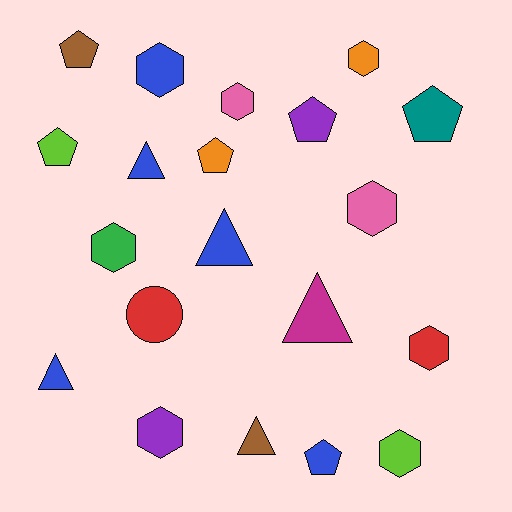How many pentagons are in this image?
There are 6 pentagons.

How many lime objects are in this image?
There are 2 lime objects.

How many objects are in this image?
There are 20 objects.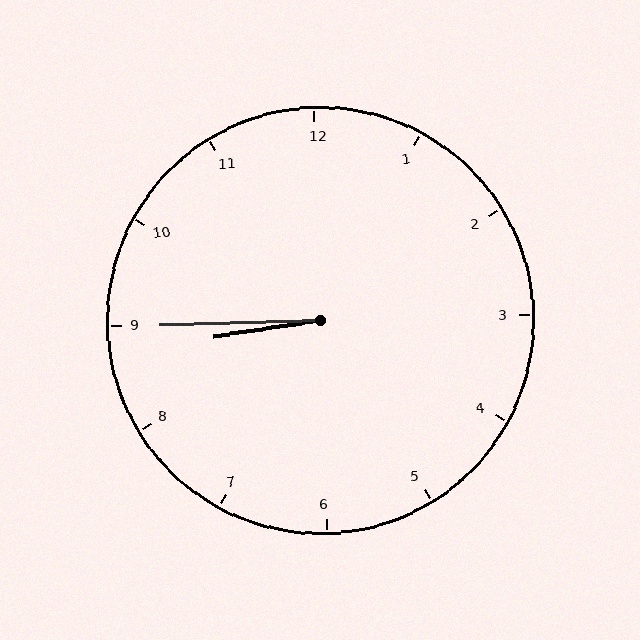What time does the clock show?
8:45.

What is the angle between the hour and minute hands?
Approximately 8 degrees.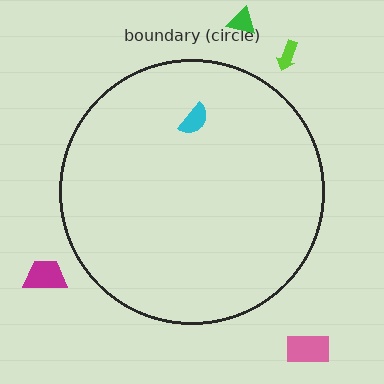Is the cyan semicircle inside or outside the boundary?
Inside.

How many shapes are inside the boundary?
1 inside, 4 outside.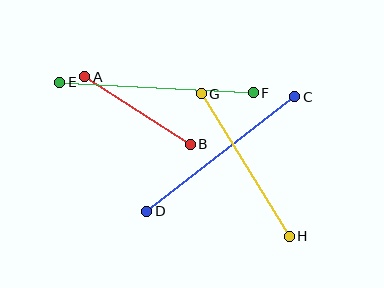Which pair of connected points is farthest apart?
Points E and F are farthest apart.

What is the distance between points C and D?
The distance is approximately 187 pixels.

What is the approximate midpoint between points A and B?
The midpoint is at approximately (137, 110) pixels.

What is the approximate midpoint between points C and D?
The midpoint is at approximately (221, 154) pixels.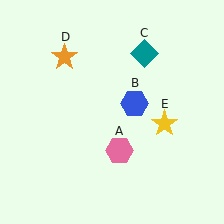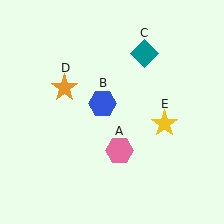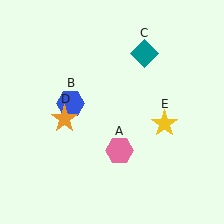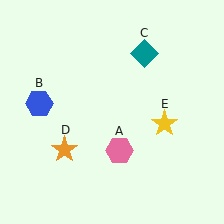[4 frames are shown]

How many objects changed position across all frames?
2 objects changed position: blue hexagon (object B), orange star (object D).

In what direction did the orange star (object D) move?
The orange star (object D) moved down.